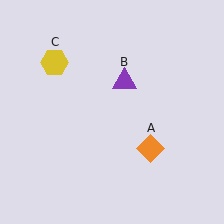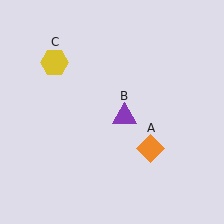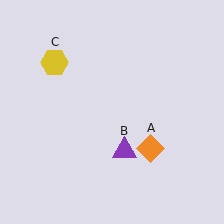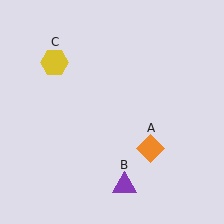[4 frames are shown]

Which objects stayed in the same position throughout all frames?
Orange diamond (object A) and yellow hexagon (object C) remained stationary.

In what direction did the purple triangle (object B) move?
The purple triangle (object B) moved down.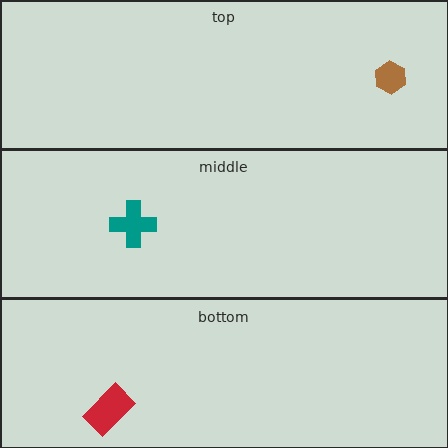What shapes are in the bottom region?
The red rectangle.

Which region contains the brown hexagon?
The top region.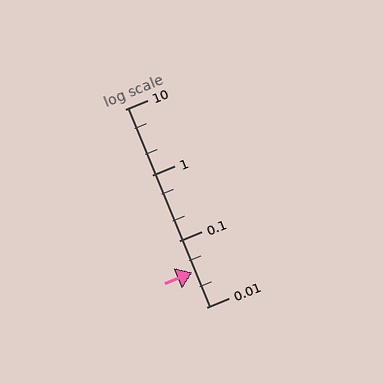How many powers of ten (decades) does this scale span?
The scale spans 3 decades, from 0.01 to 10.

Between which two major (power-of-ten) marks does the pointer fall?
The pointer is between 0.01 and 0.1.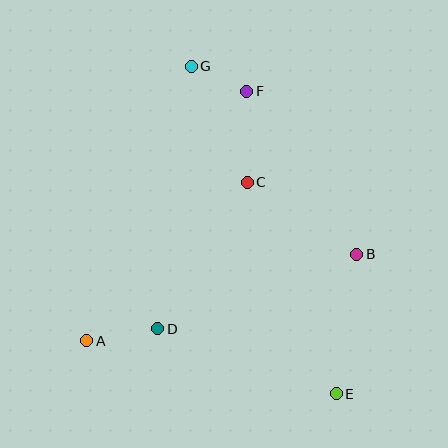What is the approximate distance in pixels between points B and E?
The distance between B and E is approximately 141 pixels.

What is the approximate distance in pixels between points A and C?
The distance between A and C is approximately 226 pixels.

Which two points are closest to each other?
Points F and G are closest to each other.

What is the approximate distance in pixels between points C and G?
The distance between C and G is approximately 129 pixels.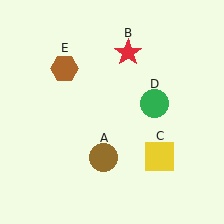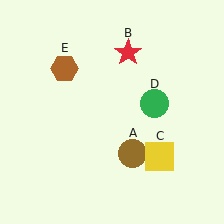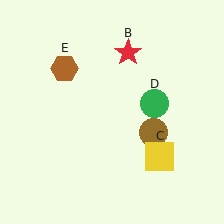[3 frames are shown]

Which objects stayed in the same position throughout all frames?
Red star (object B) and yellow square (object C) and green circle (object D) and brown hexagon (object E) remained stationary.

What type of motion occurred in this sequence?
The brown circle (object A) rotated counterclockwise around the center of the scene.